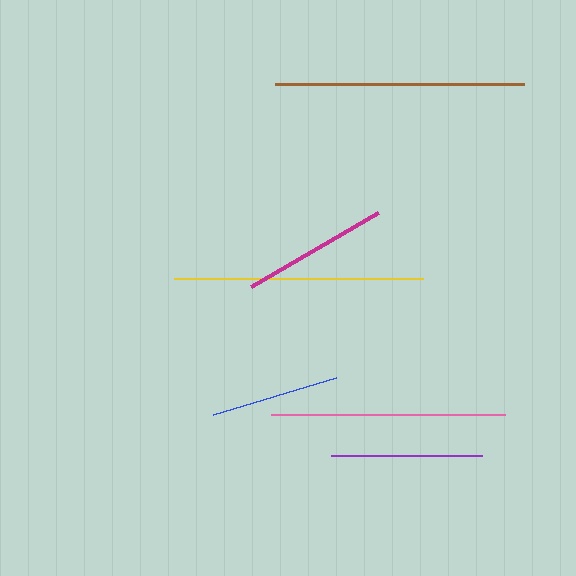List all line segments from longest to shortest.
From longest to shortest: brown, yellow, pink, purple, magenta, blue.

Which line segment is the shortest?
The blue line is the shortest at approximately 128 pixels.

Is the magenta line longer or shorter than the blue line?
The magenta line is longer than the blue line.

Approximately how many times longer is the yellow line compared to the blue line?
The yellow line is approximately 1.9 times the length of the blue line.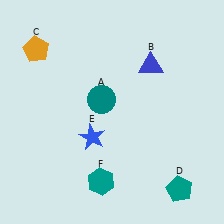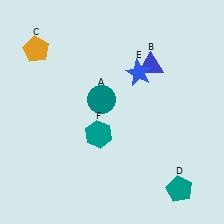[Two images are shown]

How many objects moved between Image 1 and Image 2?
2 objects moved between the two images.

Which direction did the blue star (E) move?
The blue star (E) moved up.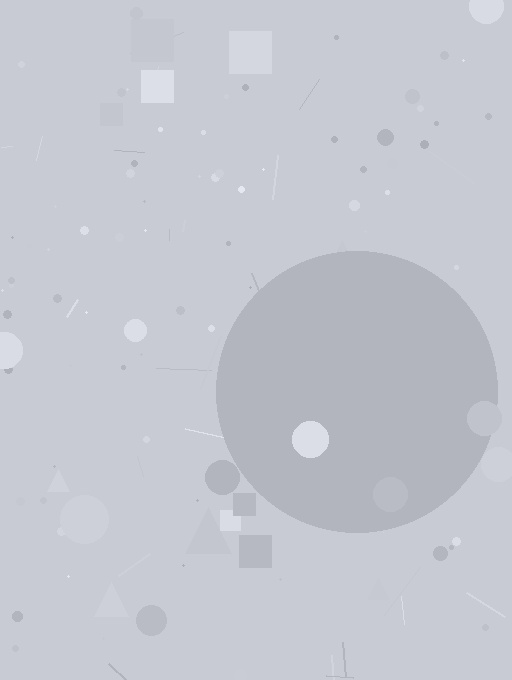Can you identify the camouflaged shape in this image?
The camouflaged shape is a circle.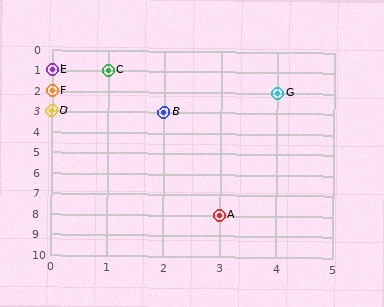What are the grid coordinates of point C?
Point C is at grid coordinates (1, 1).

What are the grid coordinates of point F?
Point F is at grid coordinates (0, 2).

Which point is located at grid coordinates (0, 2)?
Point F is at (0, 2).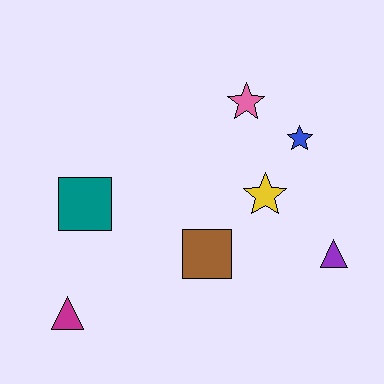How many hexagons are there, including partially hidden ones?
There are no hexagons.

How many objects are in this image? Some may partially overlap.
There are 7 objects.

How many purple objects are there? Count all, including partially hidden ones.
There is 1 purple object.